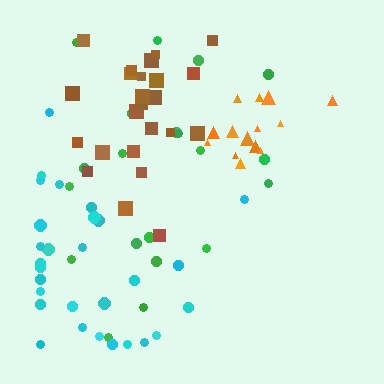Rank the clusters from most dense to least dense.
orange, brown, cyan, green.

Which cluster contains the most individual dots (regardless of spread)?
Cyan (29).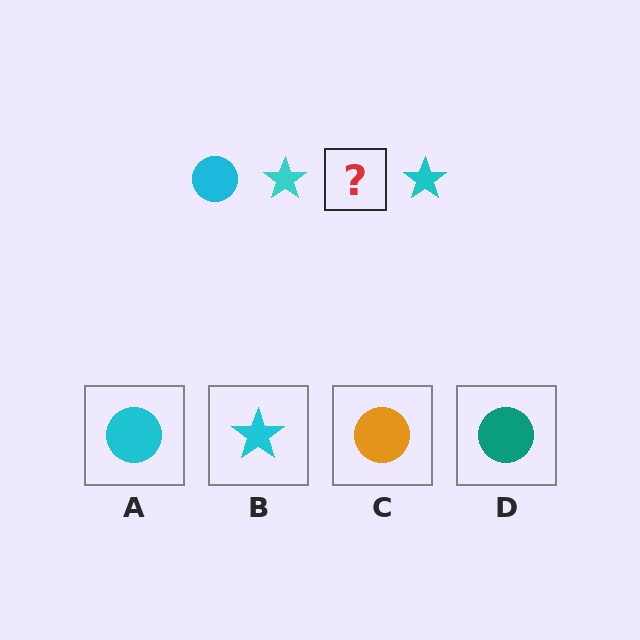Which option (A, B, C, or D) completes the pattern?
A.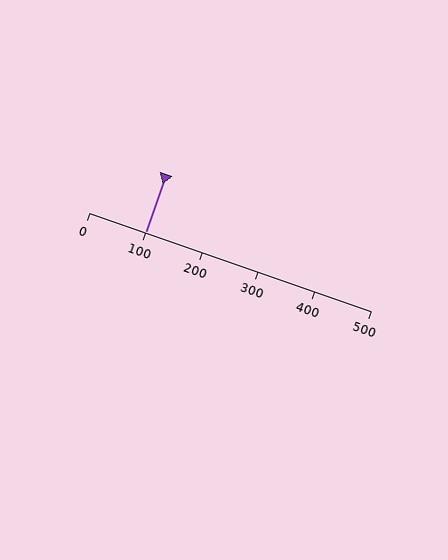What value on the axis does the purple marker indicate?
The marker indicates approximately 100.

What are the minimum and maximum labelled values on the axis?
The axis runs from 0 to 500.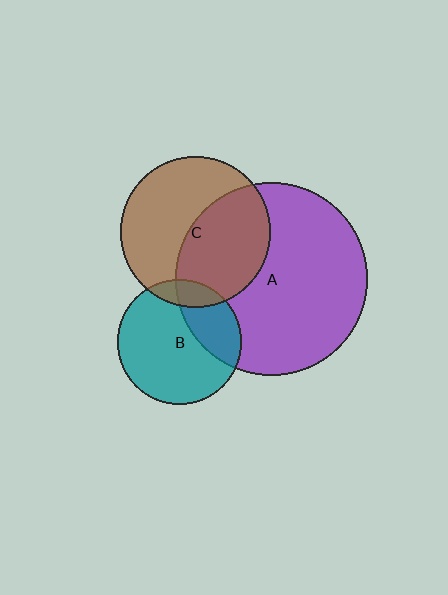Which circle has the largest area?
Circle A (purple).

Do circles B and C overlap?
Yes.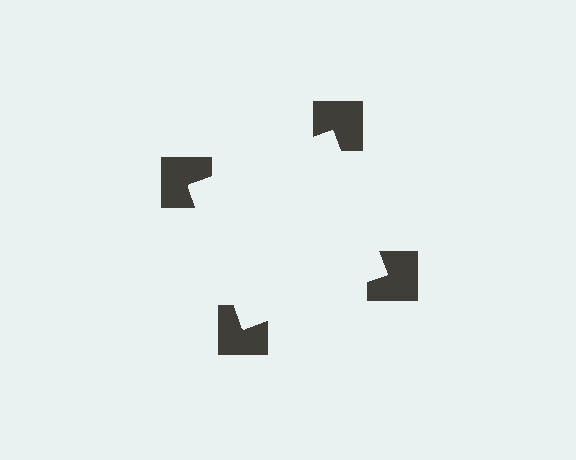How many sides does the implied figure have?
4 sides.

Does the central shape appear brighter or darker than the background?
It typically appears slightly brighter than the background, even though no actual brightness change is drawn.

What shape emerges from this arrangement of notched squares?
An illusory square — its edges are inferred from the aligned wedge cuts in the notched squares, not physically drawn.